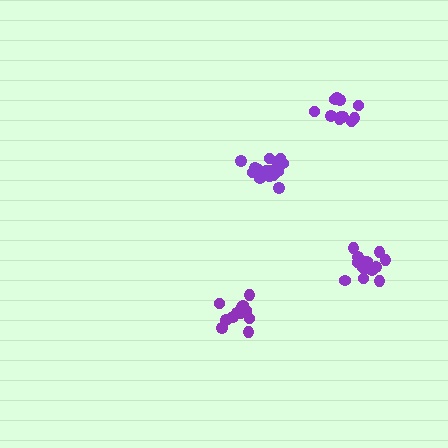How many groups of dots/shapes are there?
There are 4 groups.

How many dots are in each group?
Group 1: 16 dots, Group 2: 15 dots, Group 3: 11 dots, Group 4: 15 dots (57 total).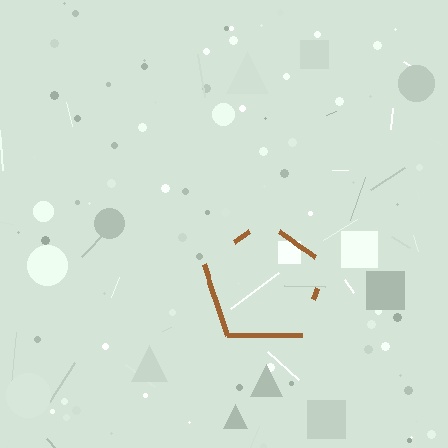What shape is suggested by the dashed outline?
The dashed outline suggests a pentagon.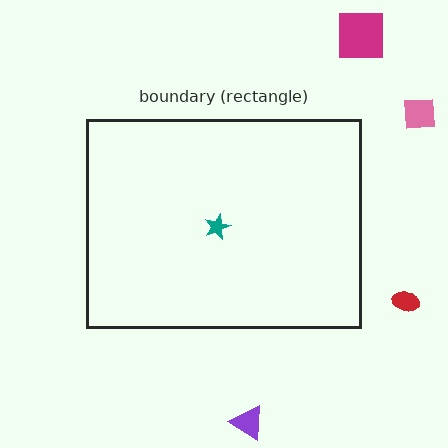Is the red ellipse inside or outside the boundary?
Outside.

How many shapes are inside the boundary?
1 inside, 4 outside.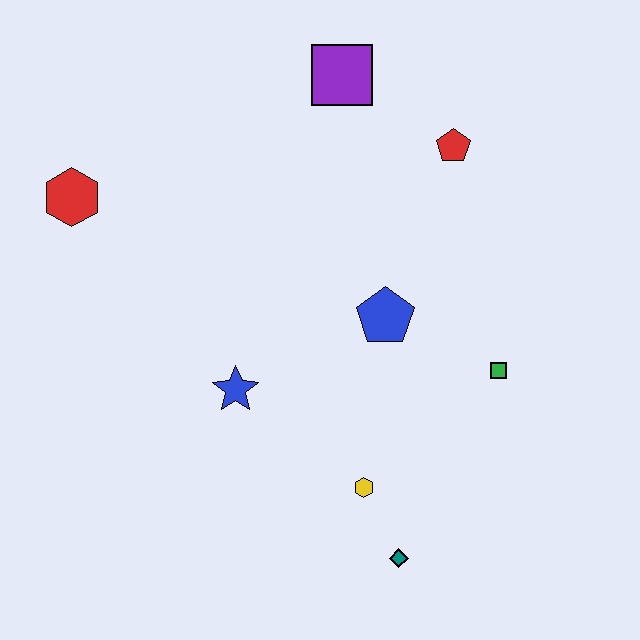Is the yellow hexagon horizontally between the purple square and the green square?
Yes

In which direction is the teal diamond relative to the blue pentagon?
The teal diamond is below the blue pentagon.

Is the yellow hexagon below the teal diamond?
No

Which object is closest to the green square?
The blue pentagon is closest to the green square.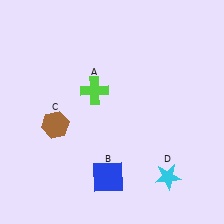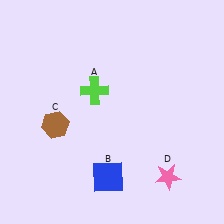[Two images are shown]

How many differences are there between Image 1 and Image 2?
There is 1 difference between the two images.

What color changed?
The star (D) changed from cyan in Image 1 to pink in Image 2.